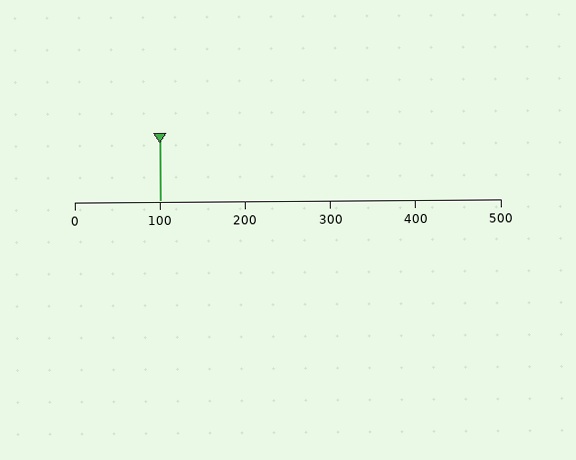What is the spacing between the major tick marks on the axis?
The major ticks are spaced 100 apart.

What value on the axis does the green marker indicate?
The marker indicates approximately 100.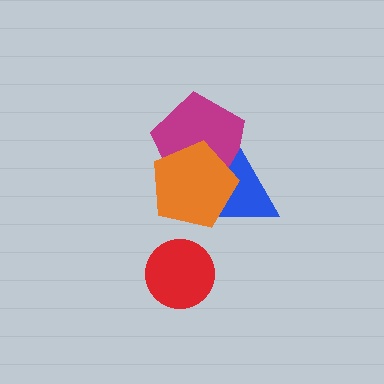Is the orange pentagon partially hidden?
No, no other shape covers it.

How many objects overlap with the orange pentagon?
2 objects overlap with the orange pentagon.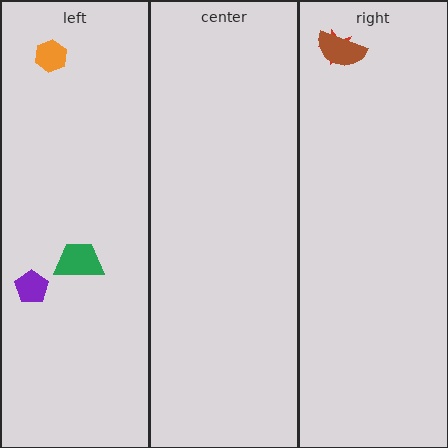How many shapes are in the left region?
3.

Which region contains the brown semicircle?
The right region.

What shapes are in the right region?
The red star, the brown semicircle.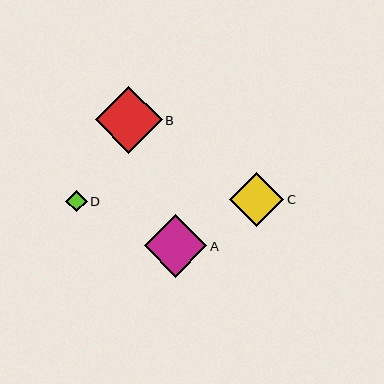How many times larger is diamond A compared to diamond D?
Diamond A is approximately 3.0 times the size of diamond D.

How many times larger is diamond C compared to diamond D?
Diamond C is approximately 2.6 times the size of diamond D.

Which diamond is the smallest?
Diamond D is the smallest with a size of approximately 21 pixels.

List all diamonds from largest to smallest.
From largest to smallest: B, A, C, D.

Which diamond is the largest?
Diamond B is the largest with a size of approximately 67 pixels.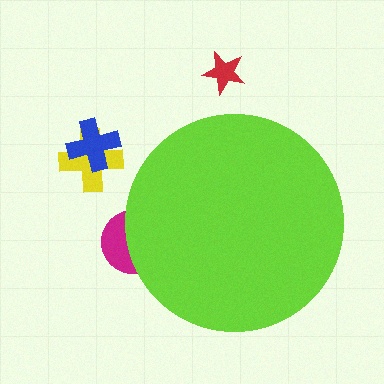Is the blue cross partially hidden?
No, the blue cross is fully visible.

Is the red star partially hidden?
No, the red star is fully visible.